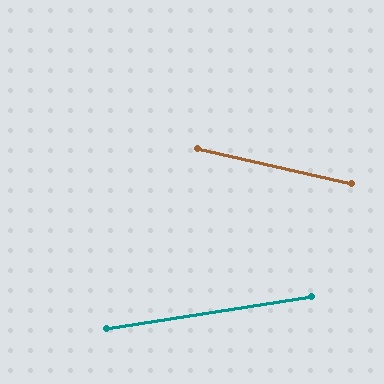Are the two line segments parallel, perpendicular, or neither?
Neither parallel nor perpendicular — they differ by about 21°.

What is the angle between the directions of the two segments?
Approximately 21 degrees.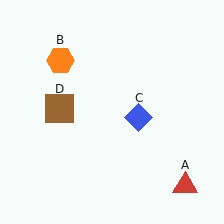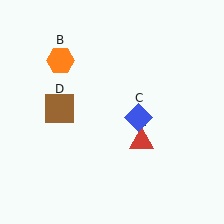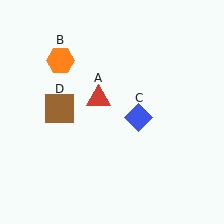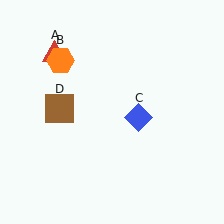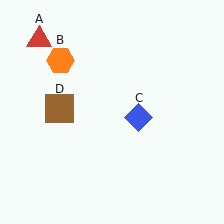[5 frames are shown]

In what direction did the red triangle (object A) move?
The red triangle (object A) moved up and to the left.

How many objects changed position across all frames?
1 object changed position: red triangle (object A).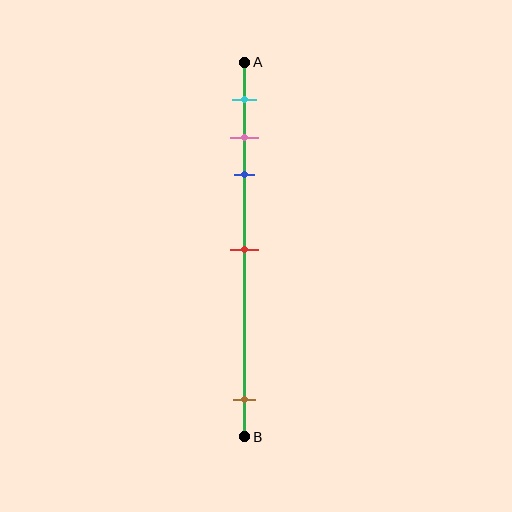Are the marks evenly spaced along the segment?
No, the marks are not evenly spaced.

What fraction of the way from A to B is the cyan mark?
The cyan mark is approximately 10% (0.1) of the way from A to B.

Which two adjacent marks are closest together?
The pink and blue marks are the closest adjacent pair.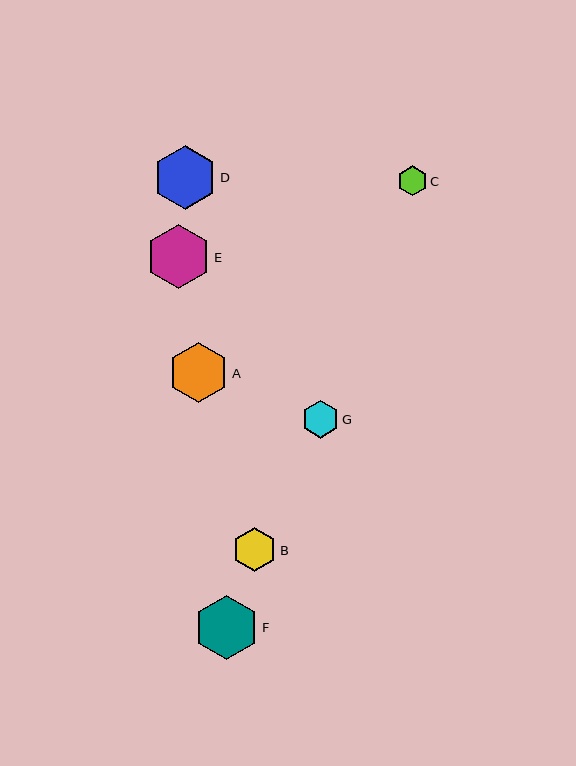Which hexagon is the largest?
Hexagon F is the largest with a size of approximately 65 pixels.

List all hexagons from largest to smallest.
From largest to smallest: F, E, D, A, B, G, C.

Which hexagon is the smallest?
Hexagon C is the smallest with a size of approximately 30 pixels.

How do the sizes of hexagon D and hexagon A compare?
Hexagon D and hexagon A are approximately the same size.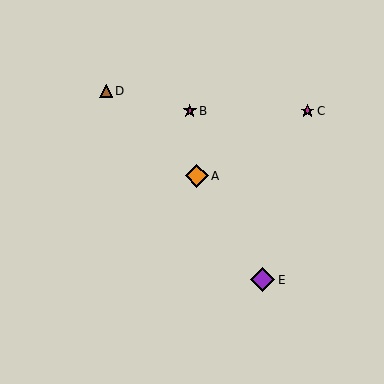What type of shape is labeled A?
Shape A is an orange diamond.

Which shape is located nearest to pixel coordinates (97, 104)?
The brown triangle (labeled D) at (106, 91) is nearest to that location.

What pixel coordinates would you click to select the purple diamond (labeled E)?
Click at (262, 280) to select the purple diamond E.